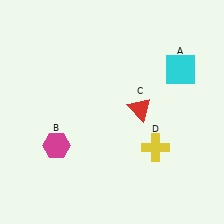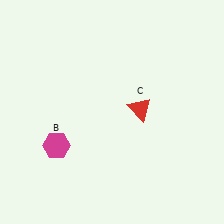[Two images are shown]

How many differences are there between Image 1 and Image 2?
There are 2 differences between the two images.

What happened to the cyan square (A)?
The cyan square (A) was removed in Image 2. It was in the top-right area of Image 1.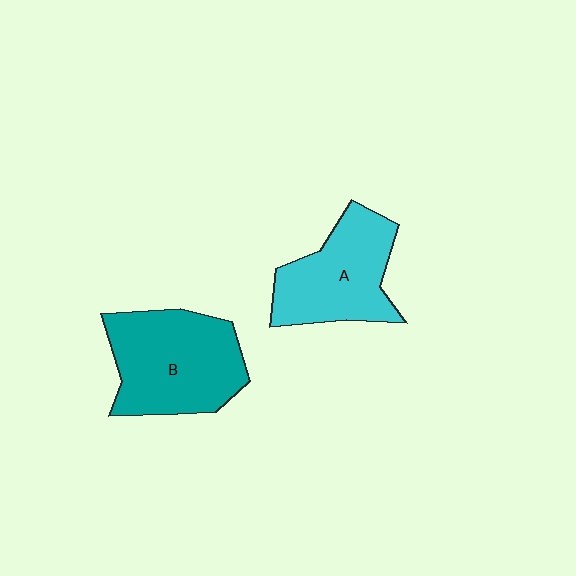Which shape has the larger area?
Shape B (teal).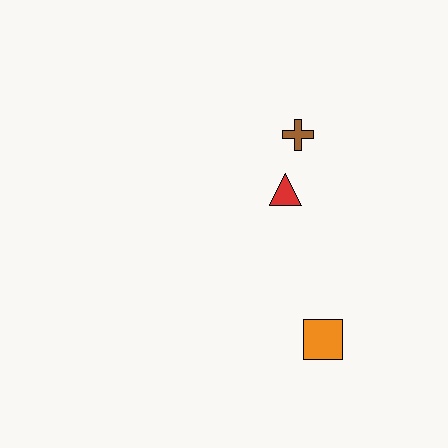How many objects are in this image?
There are 3 objects.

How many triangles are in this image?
There is 1 triangle.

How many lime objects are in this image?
There are no lime objects.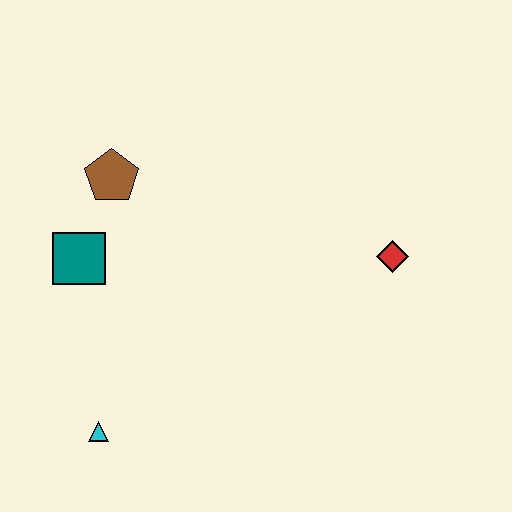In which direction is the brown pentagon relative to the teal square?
The brown pentagon is above the teal square.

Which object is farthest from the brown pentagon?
The red diamond is farthest from the brown pentagon.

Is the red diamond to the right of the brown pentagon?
Yes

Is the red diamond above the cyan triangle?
Yes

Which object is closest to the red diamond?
The brown pentagon is closest to the red diamond.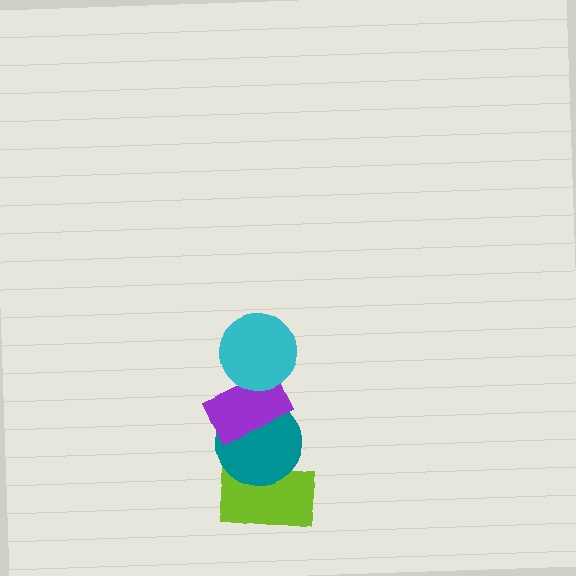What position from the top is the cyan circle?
The cyan circle is 1st from the top.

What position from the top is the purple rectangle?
The purple rectangle is 2nd from the top.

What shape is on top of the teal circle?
The purple rectangle is on top of the teal circle.